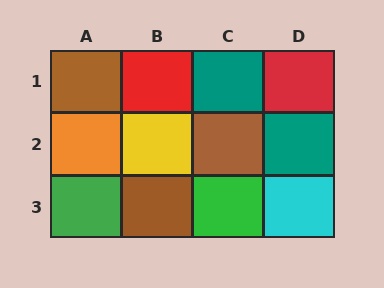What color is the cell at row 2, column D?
Teal.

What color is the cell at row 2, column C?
Brown.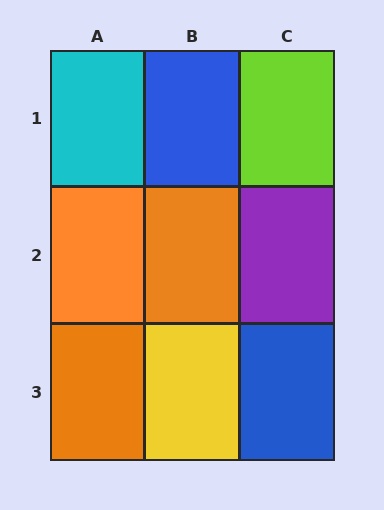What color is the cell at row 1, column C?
Lime.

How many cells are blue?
2 cells are blue.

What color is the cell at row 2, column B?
Orange.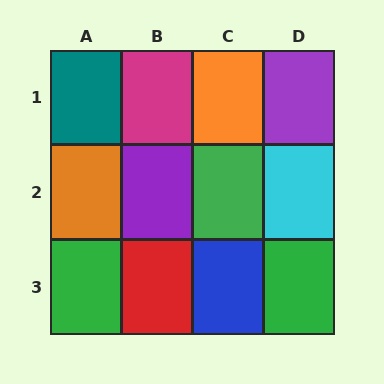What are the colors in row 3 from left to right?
Green, red, blue, green.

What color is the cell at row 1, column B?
Magenta.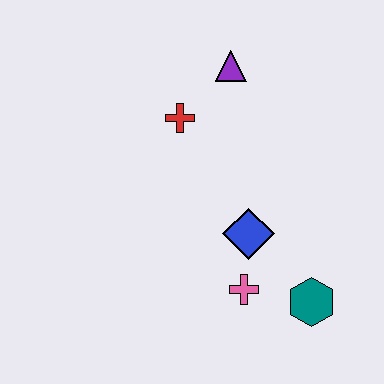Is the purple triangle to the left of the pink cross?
Yes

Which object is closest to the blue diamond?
The pink cross is closest to the blue diamond.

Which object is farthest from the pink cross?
The purple triangle is farthest from the pink cross.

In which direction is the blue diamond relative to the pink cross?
The blue diamond is above the pink cross.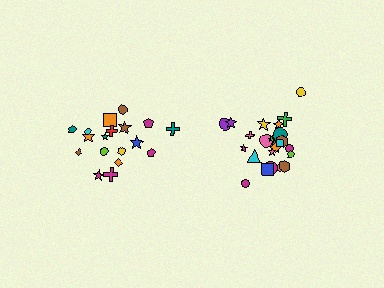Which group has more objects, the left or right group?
The right group.